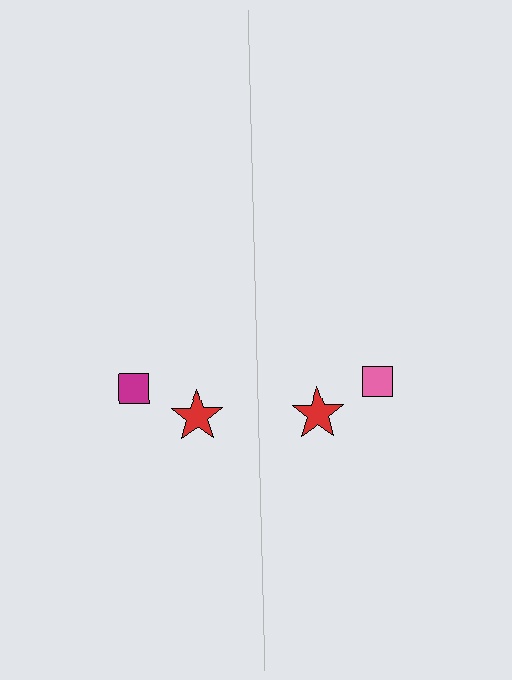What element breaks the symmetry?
The pink square on the right side breaks the symmetry — its mirror counterpart is magenta.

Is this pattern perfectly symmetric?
No, the pattern is not perfectly symmetric. The pink square on the right side breaks the symmetry — its mirror counterpart is magenta.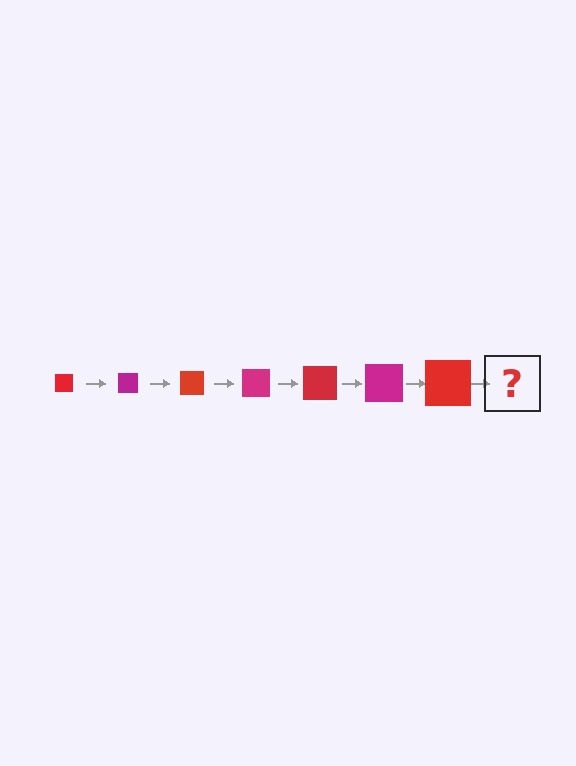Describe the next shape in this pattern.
It should be a magenta square, larger than the previous one.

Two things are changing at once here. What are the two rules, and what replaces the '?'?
The two rules are that the square grows larger each step and the color cycles through red and magenta. The '?' should be a magenta square, larger than the previous one.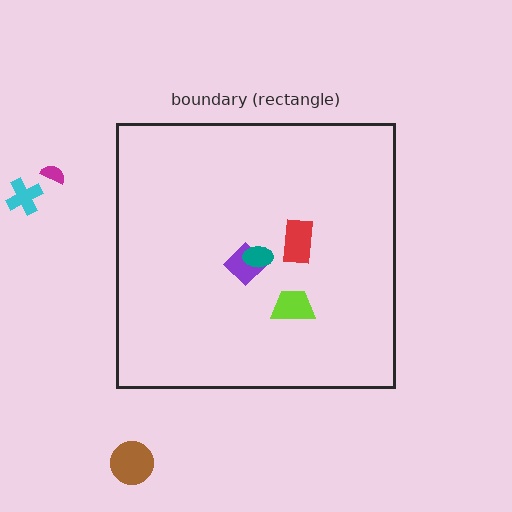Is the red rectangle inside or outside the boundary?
Inside.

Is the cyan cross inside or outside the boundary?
Outside.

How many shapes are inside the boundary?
4 inside, 3 outside.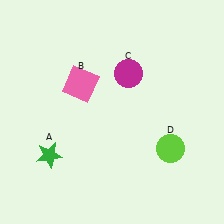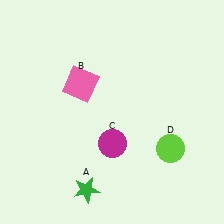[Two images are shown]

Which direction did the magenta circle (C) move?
The magenta circle (C) moved down.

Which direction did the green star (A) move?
The green star (A) moved right.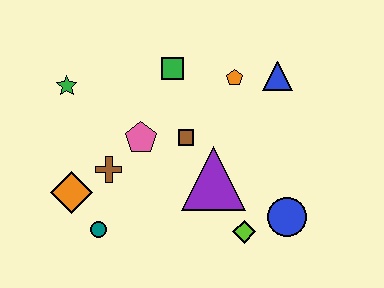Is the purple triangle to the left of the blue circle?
Yes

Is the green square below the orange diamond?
No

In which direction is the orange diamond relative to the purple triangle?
The orange diamond is to the left of the purple triangle.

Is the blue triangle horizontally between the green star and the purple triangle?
No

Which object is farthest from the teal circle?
The blue triangle is farthest from the teal circle.